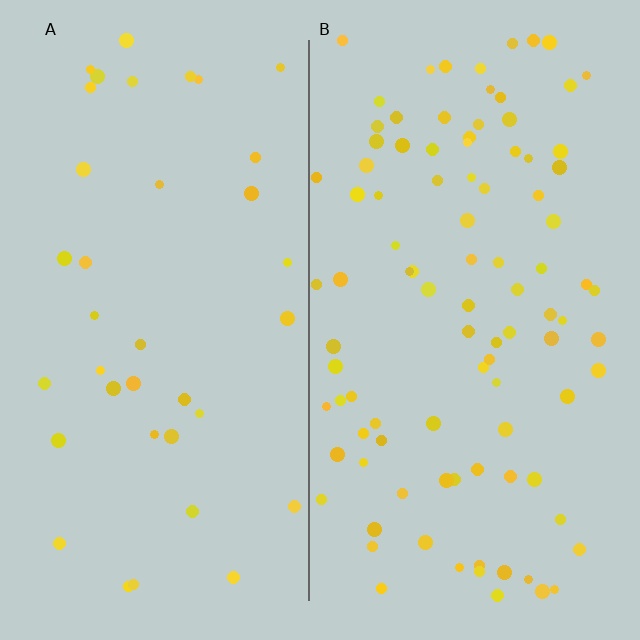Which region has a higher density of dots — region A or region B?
B (the right).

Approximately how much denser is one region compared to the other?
Approximately 2.6× — region B over region A.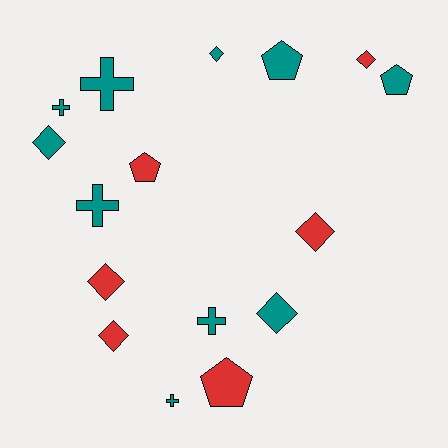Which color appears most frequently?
Teal, with 10 objects.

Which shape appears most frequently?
Diamond, with 7 objects.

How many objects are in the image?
There are 16 objects.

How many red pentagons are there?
There are 2 red pentagons.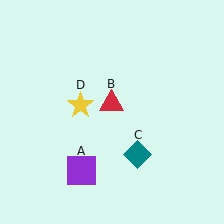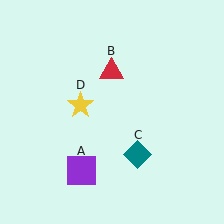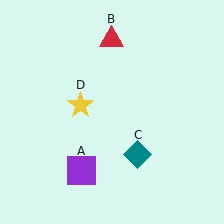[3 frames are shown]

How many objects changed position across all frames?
1 object changed position: red triangle (object B).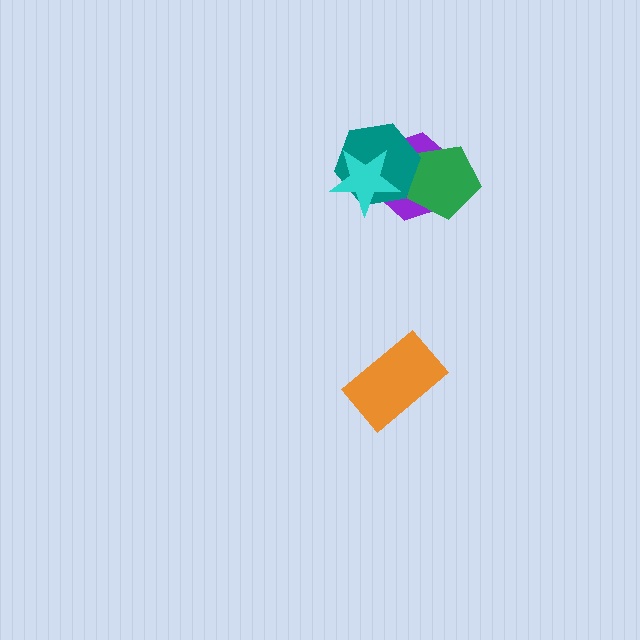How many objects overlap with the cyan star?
2 objects overlap with the cyan star.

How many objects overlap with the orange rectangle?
0 objects overlap with the orange rectangle.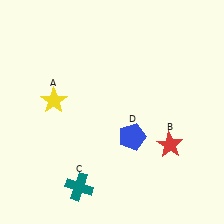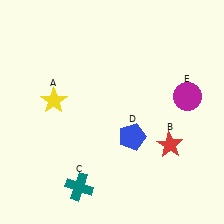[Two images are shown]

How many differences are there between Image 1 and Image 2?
There is 1 difference between the two images.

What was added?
A magenta circle (E) was added in Image 2.